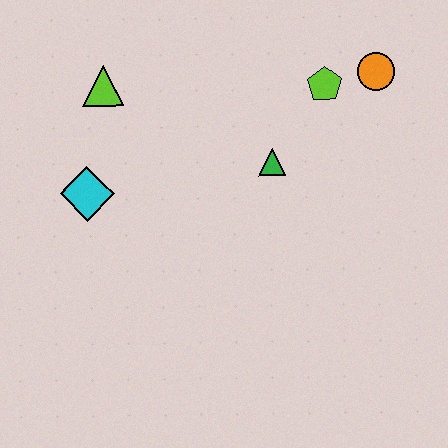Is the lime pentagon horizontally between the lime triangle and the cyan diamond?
No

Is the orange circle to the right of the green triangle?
Yes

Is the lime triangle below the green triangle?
No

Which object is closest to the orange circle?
The lime pentagon is closest to the orange circle.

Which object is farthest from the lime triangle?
The orange circle is farthest from the lime triangle.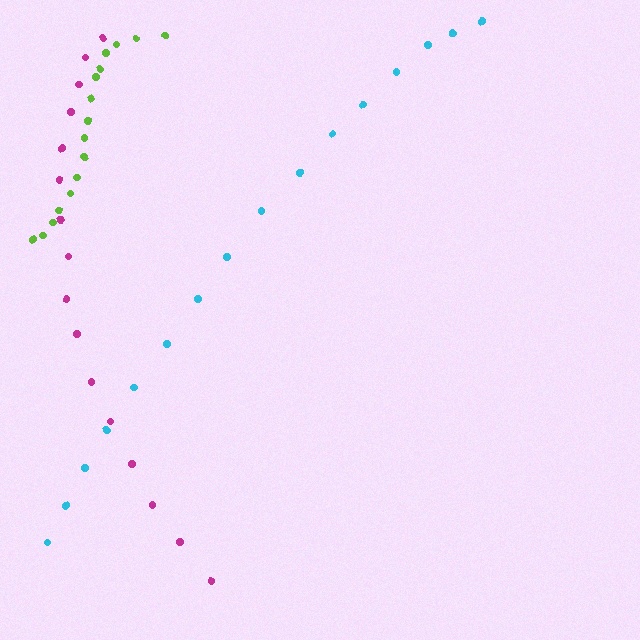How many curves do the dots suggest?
There are 3 distinct paths.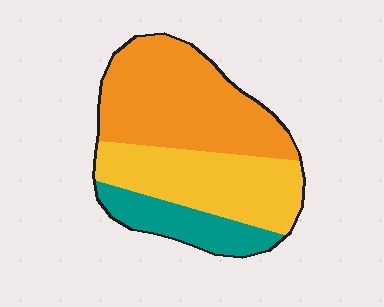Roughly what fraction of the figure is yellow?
Yellow takes up about one third (1/3) of the figure.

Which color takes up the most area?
Orange, at roughly 45%.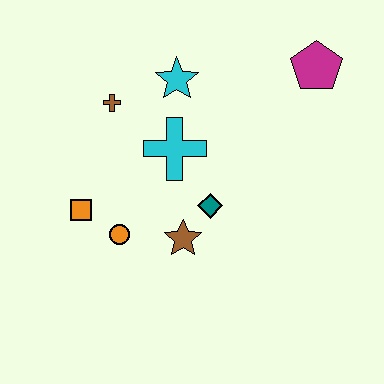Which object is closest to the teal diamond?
The brown star is closest to the teal diamond.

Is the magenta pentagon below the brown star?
No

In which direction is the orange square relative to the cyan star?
The orange square is below the cyan star.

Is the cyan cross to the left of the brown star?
Yes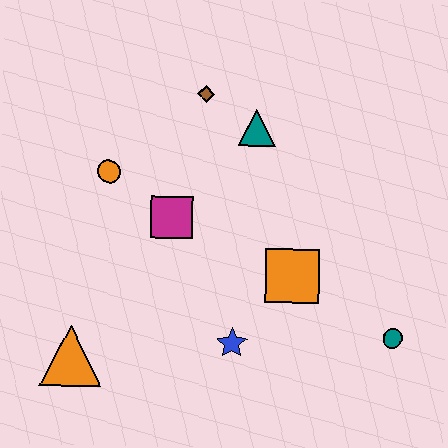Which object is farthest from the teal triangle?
The orange triangle is farthest from the teal triangle.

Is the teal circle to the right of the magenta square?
Yes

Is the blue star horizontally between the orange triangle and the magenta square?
No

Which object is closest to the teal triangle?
The brown diamond is closest to the teal triangle.